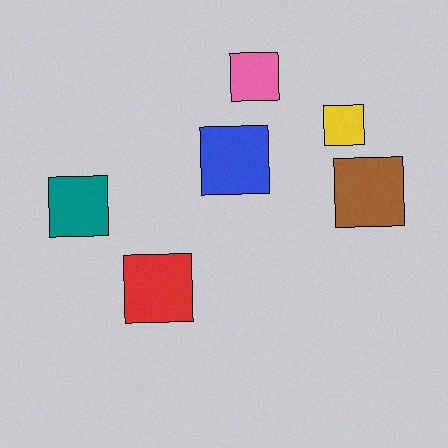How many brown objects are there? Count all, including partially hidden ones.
There is 1 brown object.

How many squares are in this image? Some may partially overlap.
There are 6 squares.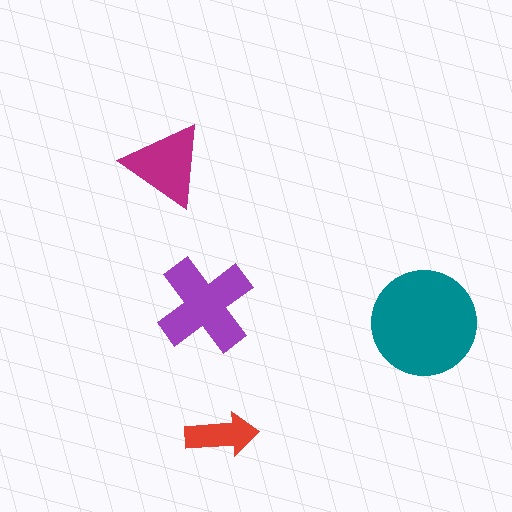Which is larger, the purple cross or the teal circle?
The teal circle.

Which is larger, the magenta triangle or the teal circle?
The teal circle.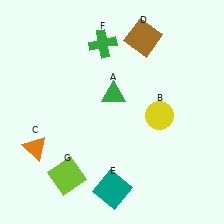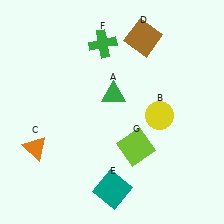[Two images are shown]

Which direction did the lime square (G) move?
The lime square (G) moved right.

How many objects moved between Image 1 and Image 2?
1 object moved between the two images.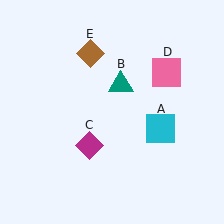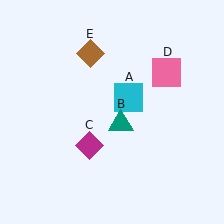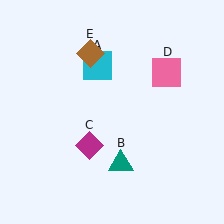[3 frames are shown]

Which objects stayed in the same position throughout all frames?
Magenta diamond (object C) and pink square (object D) and brown diamond (object E) remained stationary.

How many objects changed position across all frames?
2 objects changed position: cyan square (object A), teal triangle (object B).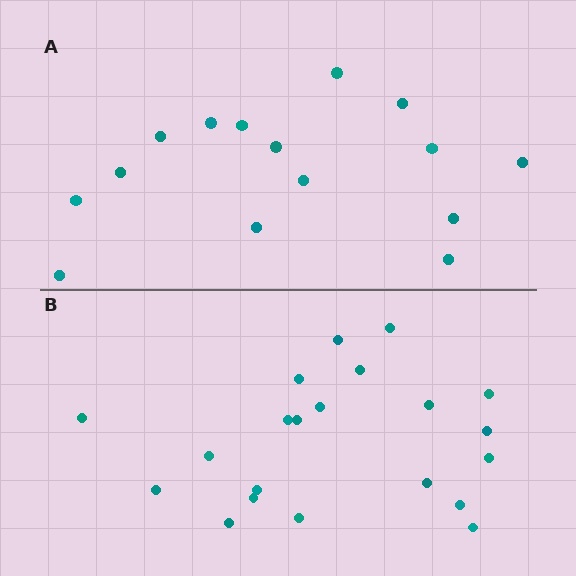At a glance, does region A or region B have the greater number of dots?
Region B (the bottom region) has more dots.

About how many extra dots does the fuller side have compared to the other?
Region B has about 6 more dots than region A.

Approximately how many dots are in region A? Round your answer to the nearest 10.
About 20 dots. (The exact count is 15, which rounds to 20.)